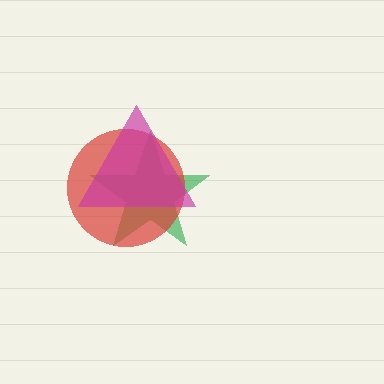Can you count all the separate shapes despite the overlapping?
Yes, there are 3 separate shapes.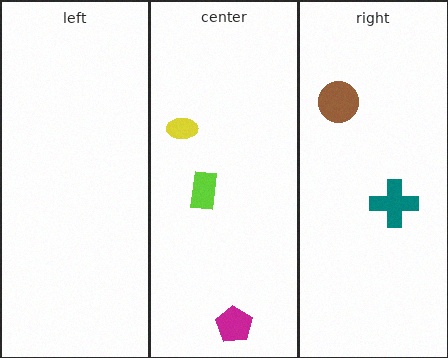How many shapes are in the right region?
2.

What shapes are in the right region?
The teal cross, the brown circle.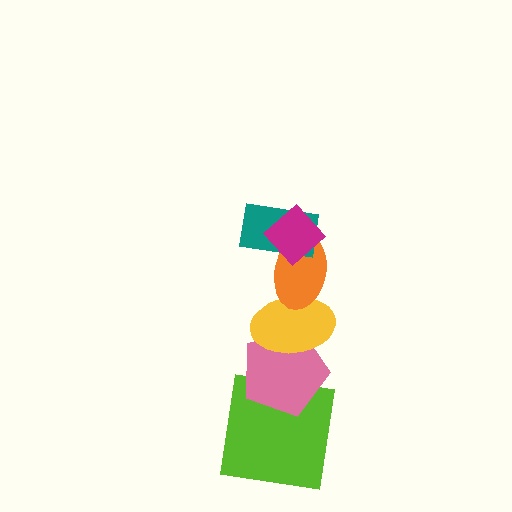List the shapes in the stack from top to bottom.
From top to bottom: the magenta diamond, the teal rectangle, the orange ellipse, the yellow ellipse, the pink pentagon, the lime square.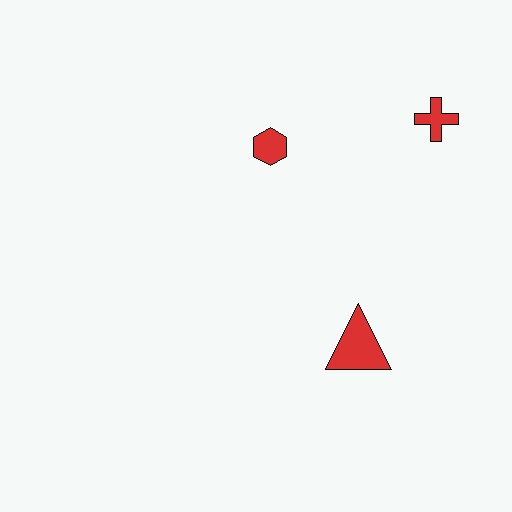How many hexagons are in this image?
There is 1 hexagon.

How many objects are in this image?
There are 3 objects.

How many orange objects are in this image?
There are no orange objects.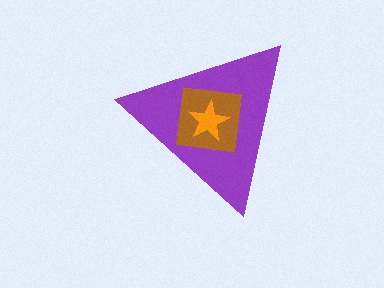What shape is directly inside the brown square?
The orange star.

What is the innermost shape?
The orange star.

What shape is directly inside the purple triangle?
The brown square.